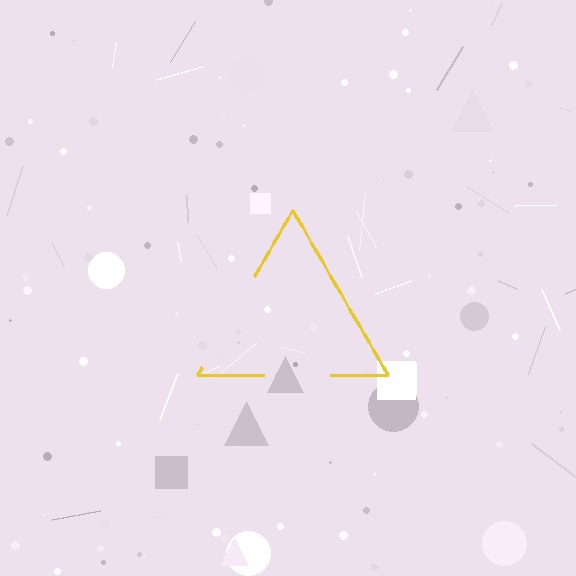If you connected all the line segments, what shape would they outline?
They would outline a triangle.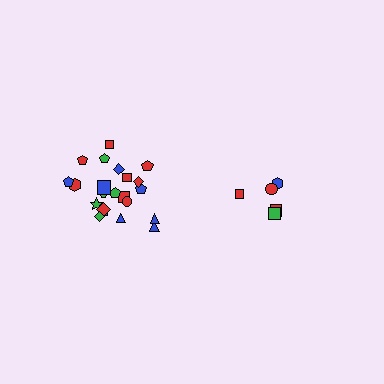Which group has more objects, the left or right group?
The left group.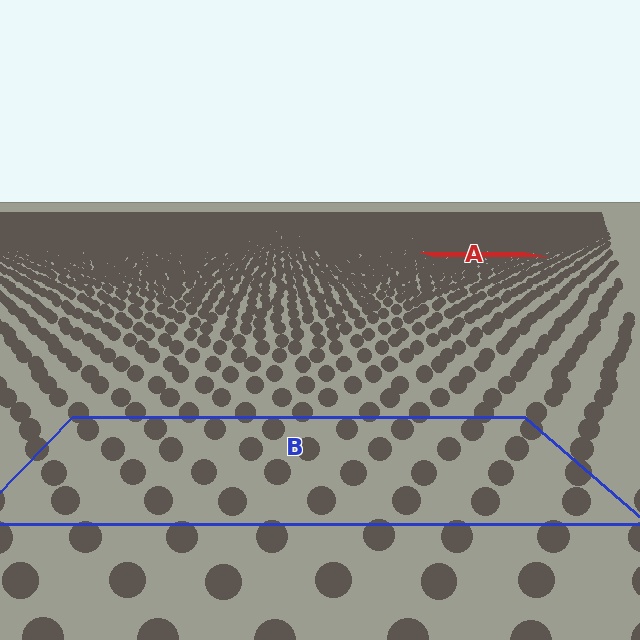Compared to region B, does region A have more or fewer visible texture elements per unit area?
Region A has more texture elements per unit area — they are packed more densely because it is farther away.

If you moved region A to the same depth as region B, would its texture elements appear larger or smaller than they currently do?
They would appear larger. At a closer depth, the same texture elements are projected at a bigger on-screen size.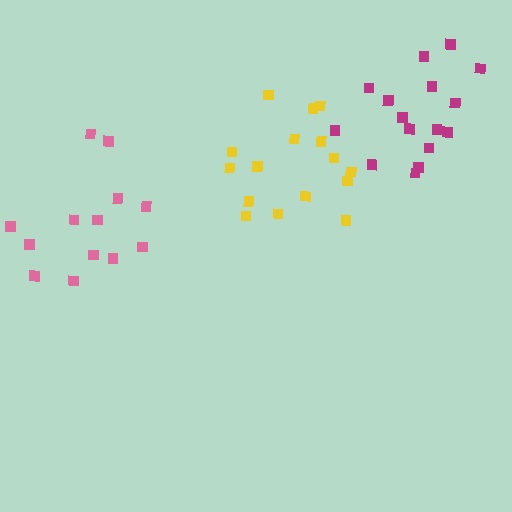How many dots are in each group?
Group 1: 13 dots, Group 2: 16 dots, Group 3: 16 dots (45 total).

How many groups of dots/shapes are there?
There are 3 groups.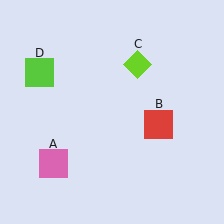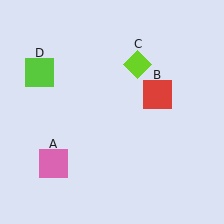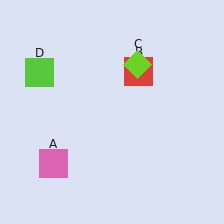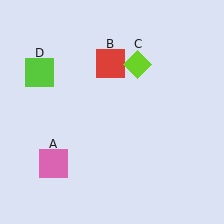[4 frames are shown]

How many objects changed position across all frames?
1 object changed position: red square (object B).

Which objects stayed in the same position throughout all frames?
Pink square (object A) and lime diamond (object C) and lime square (object D) remained stationary.